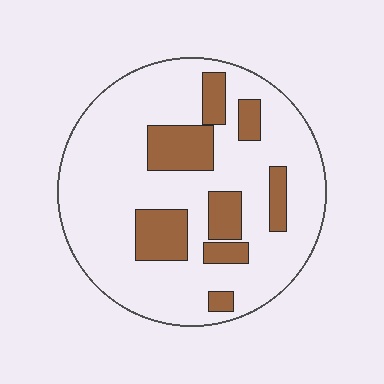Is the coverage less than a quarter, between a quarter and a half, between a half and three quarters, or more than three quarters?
Less than a quarter.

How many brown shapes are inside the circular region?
8.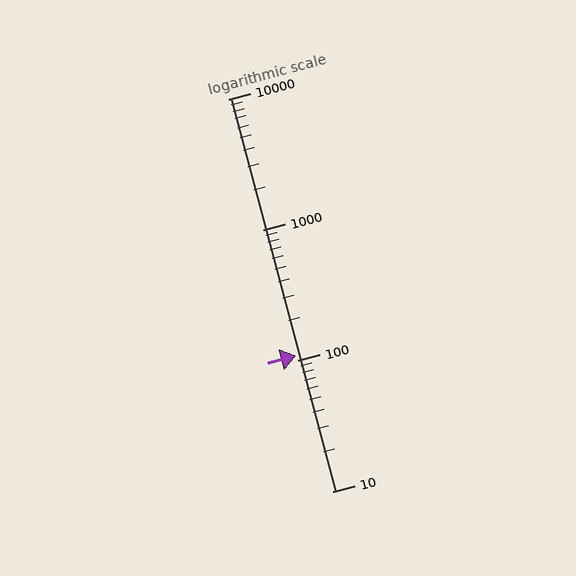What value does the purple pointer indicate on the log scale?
The pointer indicates approximately 110.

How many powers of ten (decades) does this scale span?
The scale spans 3 decades, from 10 to 10000.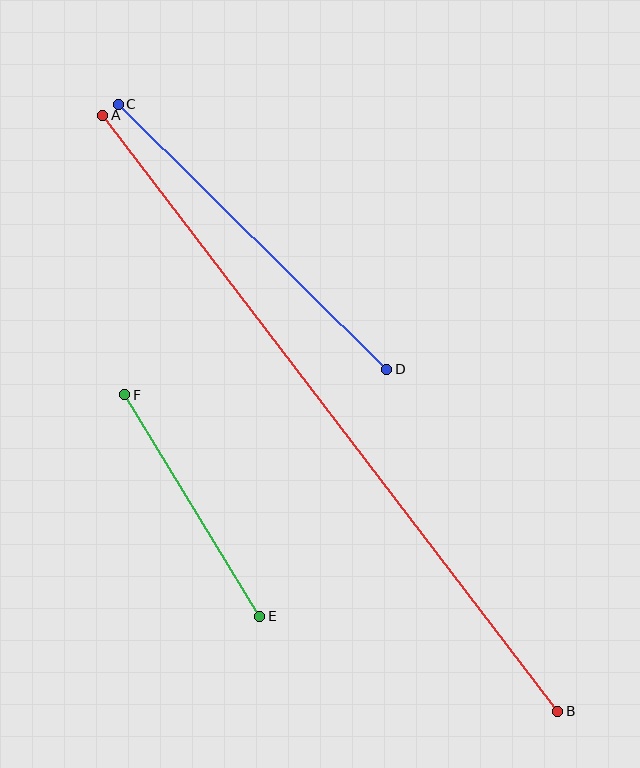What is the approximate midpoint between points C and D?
The midpoint is at approximately (252, 237) pixels.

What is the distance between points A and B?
The distance is approximately 750 pixels.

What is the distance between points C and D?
The distance is approximately 377 pixels.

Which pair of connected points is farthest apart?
Points A and B are farthest apart.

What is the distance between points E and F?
The distance is approximately 260 pixels.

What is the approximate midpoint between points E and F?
The midpoint is at approximately (192, 505) pixels.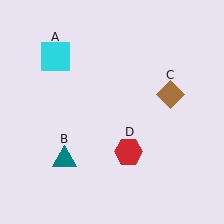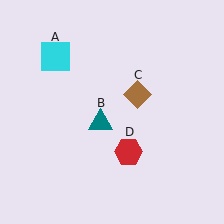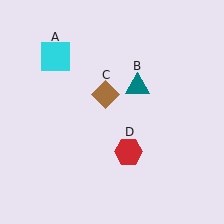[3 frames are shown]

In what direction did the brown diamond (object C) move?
The brown diamond (object C) moved left.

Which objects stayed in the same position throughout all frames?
Cyan square (object A) and red hexagon (object D) remained stationary.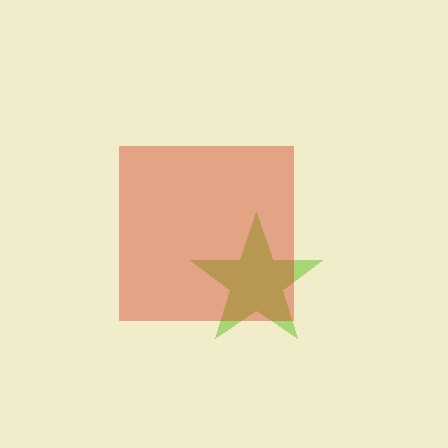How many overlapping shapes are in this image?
There are 2 overlapping shapes in the image.